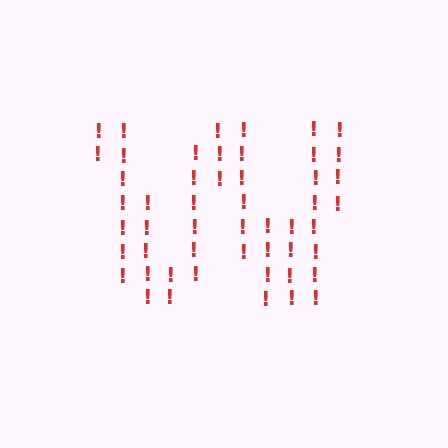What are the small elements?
The small elements are exclamation marks.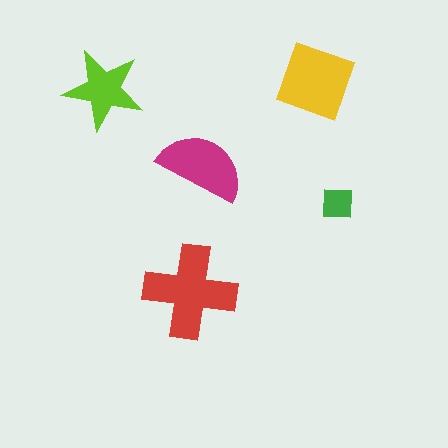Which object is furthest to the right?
The green square is rightmost.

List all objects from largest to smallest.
The red cross, the yellow diamond, the magenta semicircle, the lime star, the green square.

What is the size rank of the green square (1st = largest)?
5th.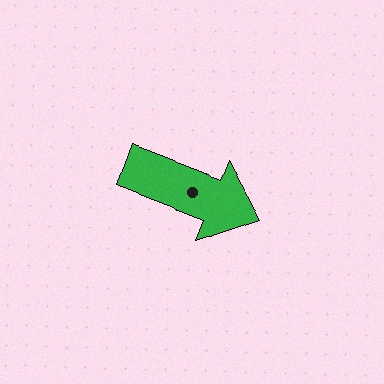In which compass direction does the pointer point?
East.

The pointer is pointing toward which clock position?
Roughly 4 o'clock.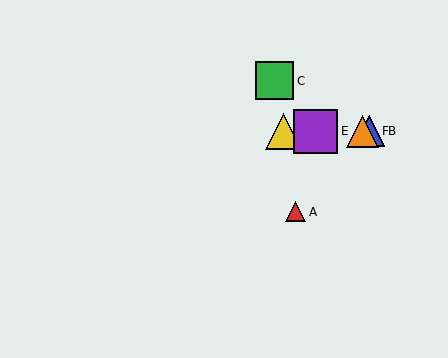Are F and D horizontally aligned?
Yes, both are at y≈131.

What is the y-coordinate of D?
Object D is at y≈131.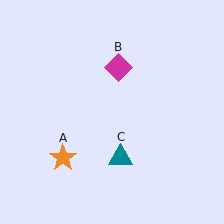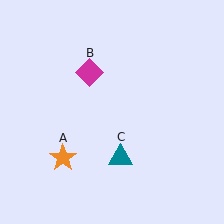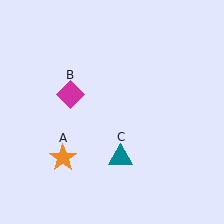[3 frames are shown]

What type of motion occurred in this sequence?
The magenta diamond (object B) rotated counterclockwise around the center of the scene.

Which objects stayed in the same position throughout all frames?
Orange star (object A) and teal triangle (object C) remained stationary.